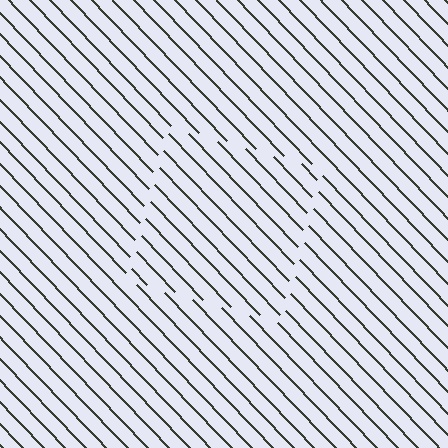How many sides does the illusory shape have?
4 sides — the line-ends trace a square.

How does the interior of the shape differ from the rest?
The interior of the shape contains the same grating, shifted by half a period — the contour is defined by the phase discontinuity where line-ends from the inner and outer gratings abut.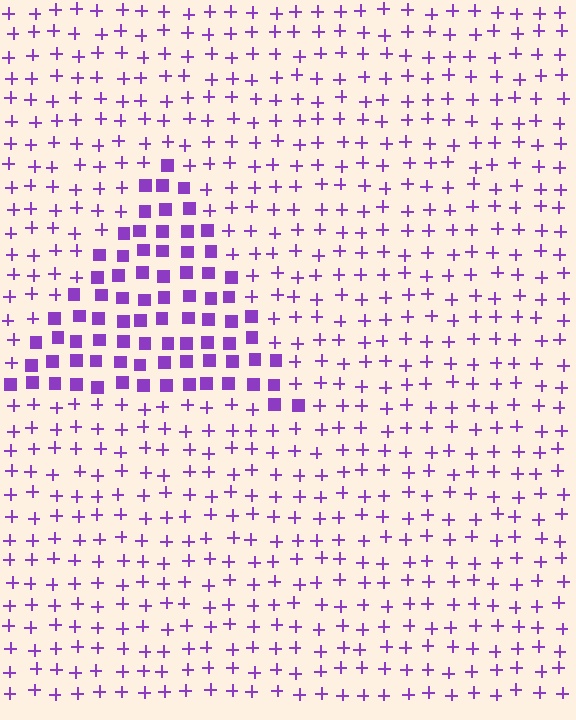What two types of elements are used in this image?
The image uses squares inside the triangle region and plus signs outside it.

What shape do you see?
I see a triangle.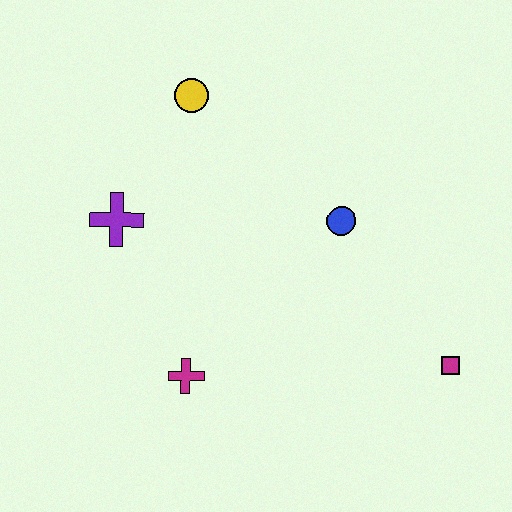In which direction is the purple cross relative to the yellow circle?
The purple cross is below the yellow circle.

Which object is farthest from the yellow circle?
The magenta square is farthest from the yellow circle.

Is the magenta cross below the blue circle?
Yes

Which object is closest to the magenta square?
The blue circle is closest to the magenta square.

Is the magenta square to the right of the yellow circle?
Yes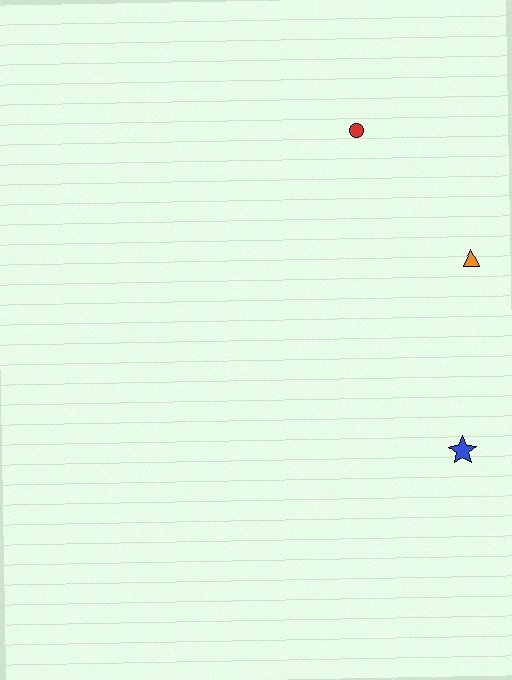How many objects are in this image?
There are 3 objects.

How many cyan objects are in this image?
There are no cyan objects.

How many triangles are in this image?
There is 1 triangle.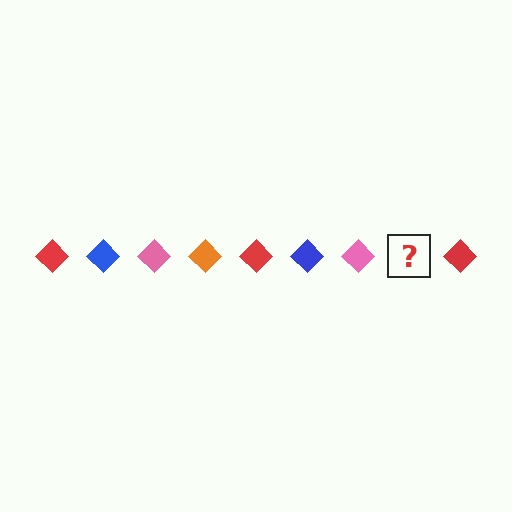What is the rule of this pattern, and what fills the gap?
The rule is that the pattern cycles through red, blue, pink, orange diamonds. The gap should be filled with an orange diamond.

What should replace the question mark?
The question mark should be replaced with an orange diamond.